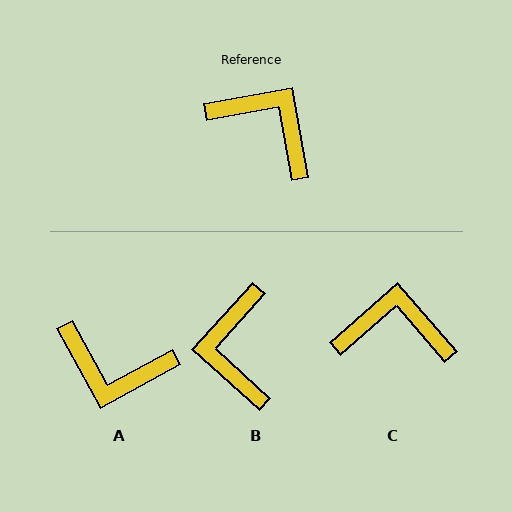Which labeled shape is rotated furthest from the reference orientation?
A, about 162 degrees away.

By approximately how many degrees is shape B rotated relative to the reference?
Approximately 128 degrees counter-clockwise.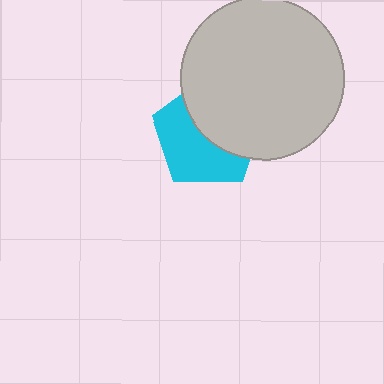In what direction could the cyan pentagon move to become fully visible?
The cyan pentagon could move toward the lower-left. That would shift it out from behind the light gray circle entirely.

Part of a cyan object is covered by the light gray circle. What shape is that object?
It is a pentagon.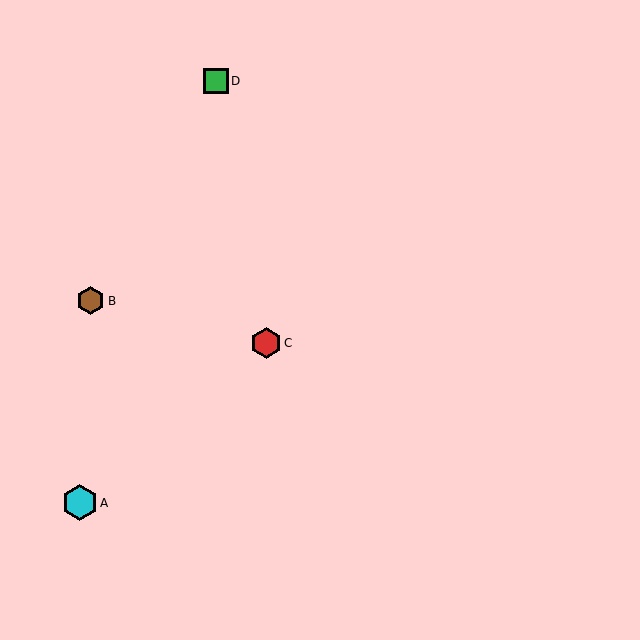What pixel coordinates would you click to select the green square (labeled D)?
Click at (216, 81) to select the green square D.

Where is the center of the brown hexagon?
The center of the brown hexagon is at (91, 301).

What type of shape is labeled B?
Shape B is a brown hexagon.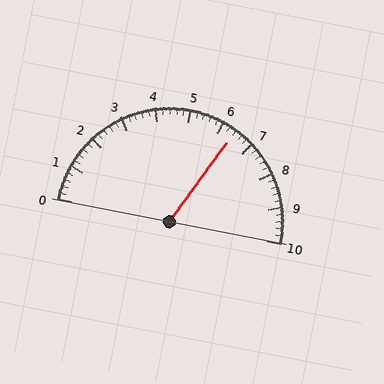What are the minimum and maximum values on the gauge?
The gauge ranges from 0 to 10.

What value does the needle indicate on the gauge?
The needle indicates approximately 6.4.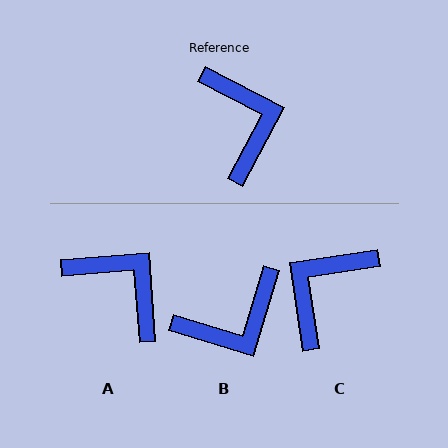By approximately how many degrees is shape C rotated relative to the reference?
Approximately 126 degrees counter-clockwise.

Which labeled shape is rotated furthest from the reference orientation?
C, about 126 degrees away.